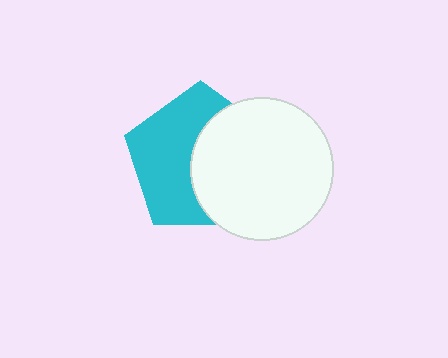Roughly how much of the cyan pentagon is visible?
About half of it is visible (roughly 52%).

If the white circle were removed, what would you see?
You would see the complete cyan pentagon.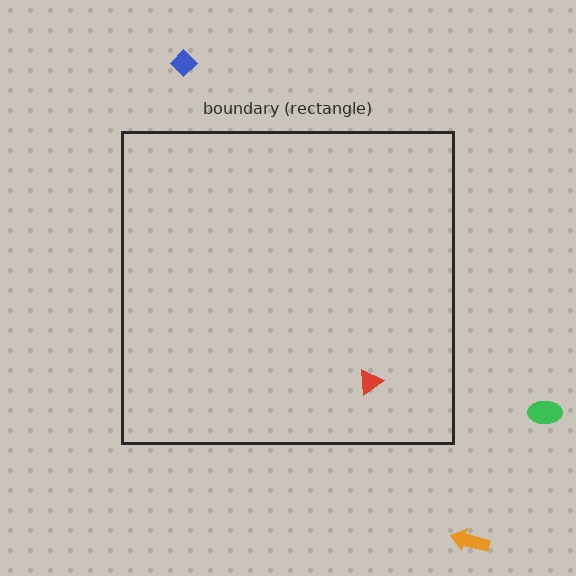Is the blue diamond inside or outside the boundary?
Outside.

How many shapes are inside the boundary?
1 inside, 3 outside.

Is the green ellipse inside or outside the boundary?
Outside.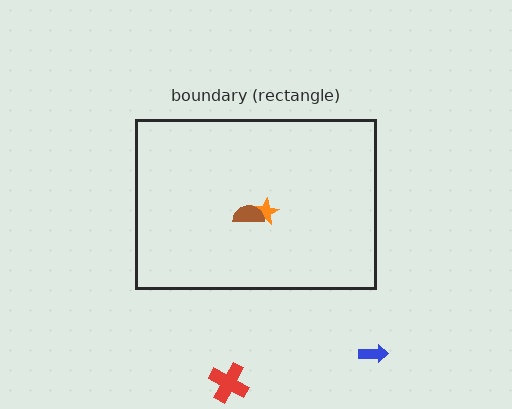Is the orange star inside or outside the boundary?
Inside.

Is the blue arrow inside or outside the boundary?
Outside.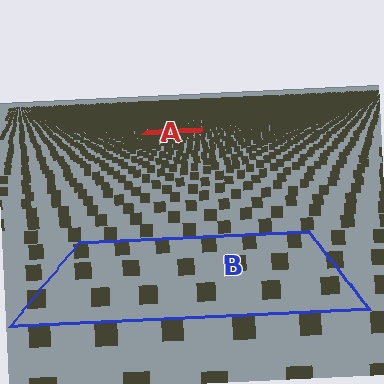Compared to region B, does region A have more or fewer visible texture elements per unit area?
Region A has more texture elements per unit area — they are packed more densely because it is farther away.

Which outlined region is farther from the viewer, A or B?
Region A is farther from the viewer — the texture elements inside it appear smaller and more densely packed.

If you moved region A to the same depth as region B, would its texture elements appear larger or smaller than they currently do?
They would appear larger. At a closer depth, the same texture elements are projected at a bigger on-screen size.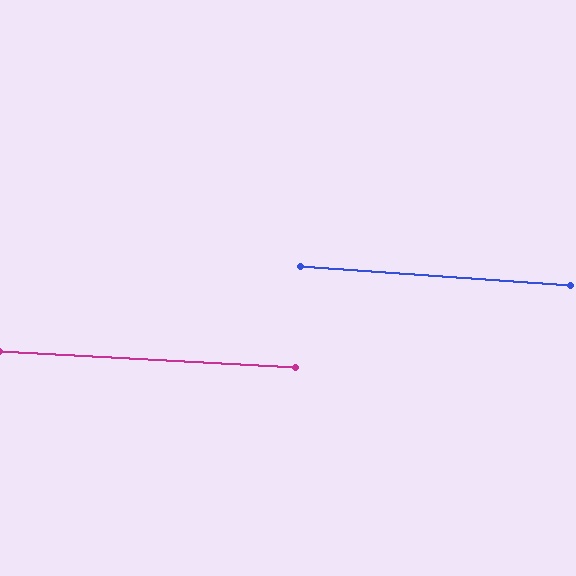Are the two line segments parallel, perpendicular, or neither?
Parallel — their directions differ by only 1.0°.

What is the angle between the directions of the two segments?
Approximately 1 degree.